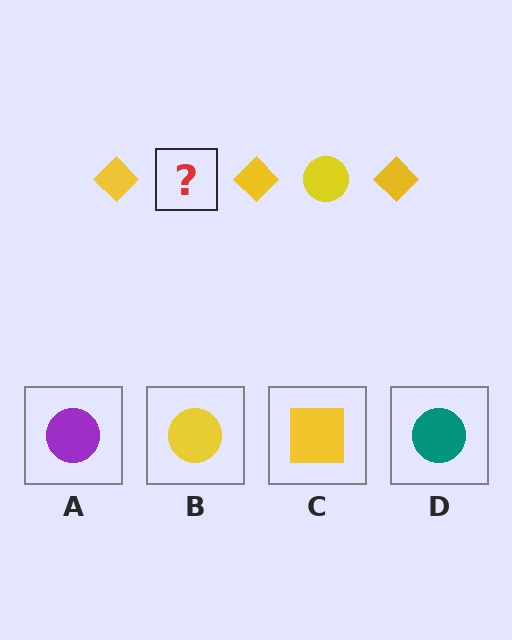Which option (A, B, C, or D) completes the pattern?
B.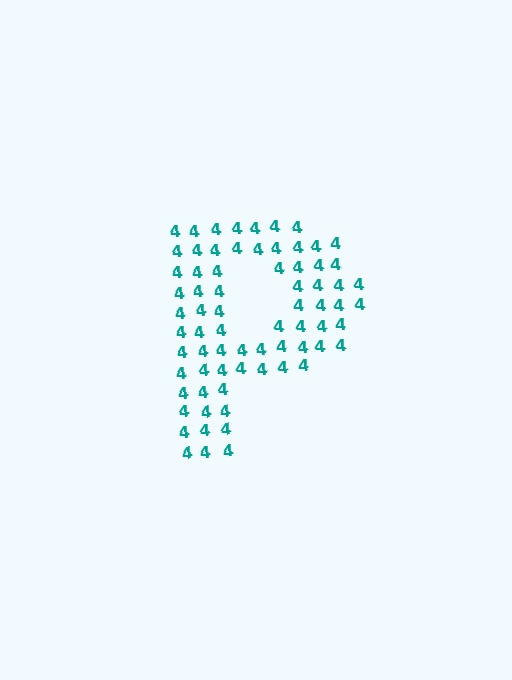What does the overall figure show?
The overall figure shows the letter P.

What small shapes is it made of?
It is made of small digit 4's.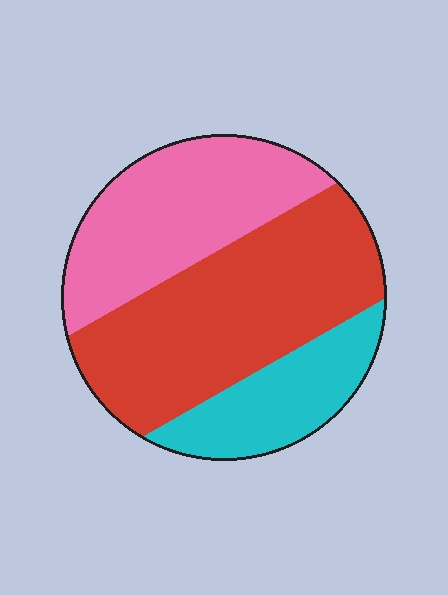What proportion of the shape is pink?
Pink takes up about one third (1/3) of the shape.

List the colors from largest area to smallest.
From largest to smallest: red, pink, cyan.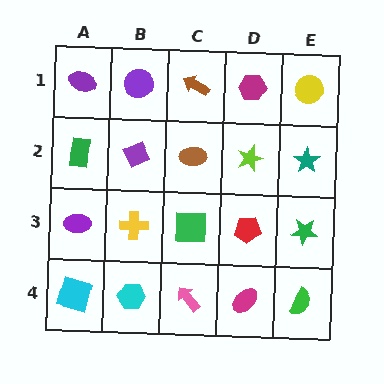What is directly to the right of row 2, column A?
A purple diamond.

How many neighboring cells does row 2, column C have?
4.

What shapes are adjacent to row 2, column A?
A purple ellipse (row 1, column A), a purple ellipse (row 3, column A), a purple diamond (row 2, column B).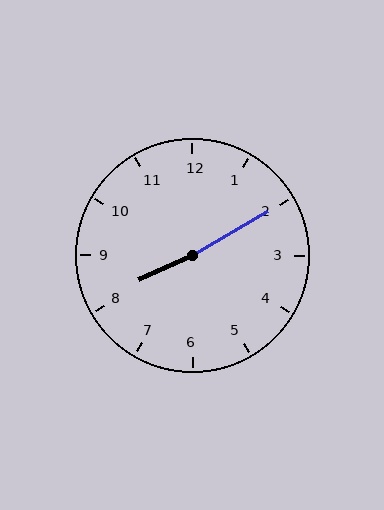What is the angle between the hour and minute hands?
Approximately 175 degrees.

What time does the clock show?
8:10.